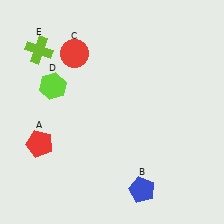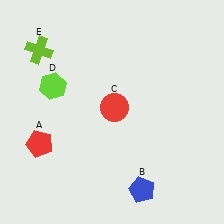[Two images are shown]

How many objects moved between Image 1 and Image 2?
1 object moved between the two images.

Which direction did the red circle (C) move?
The red circle (C) moved down.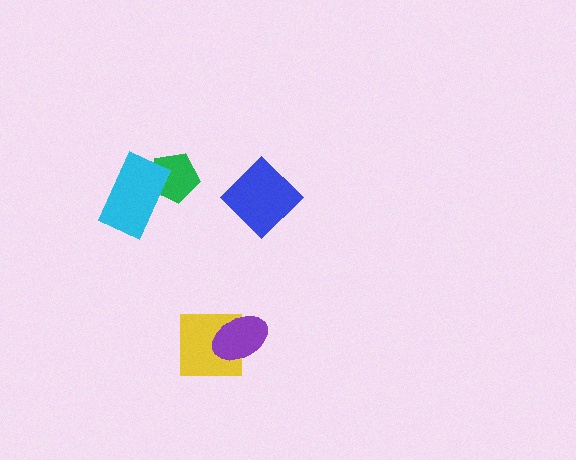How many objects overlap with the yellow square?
1 object overlaps with the yellow square.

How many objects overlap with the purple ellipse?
1 object overlaps with the purple ellipse.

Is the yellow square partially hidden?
Yes, it is partially covered by another shape.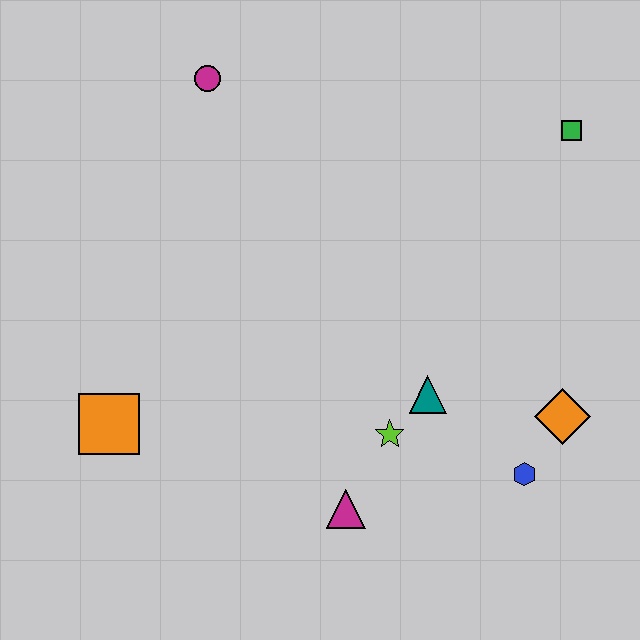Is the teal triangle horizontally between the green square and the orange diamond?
No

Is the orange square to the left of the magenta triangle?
Yes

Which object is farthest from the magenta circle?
The blue hexagon is farthest from the magenta circle.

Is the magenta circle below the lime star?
No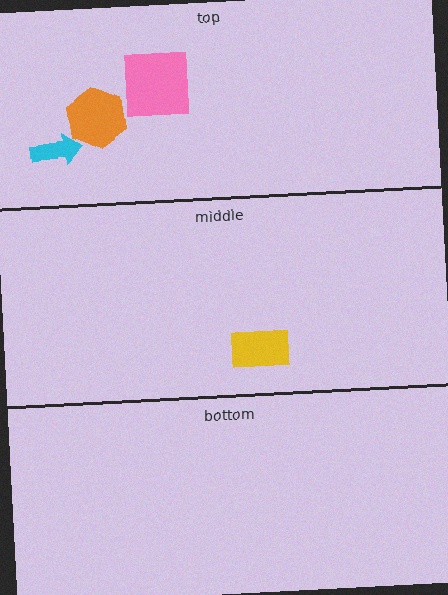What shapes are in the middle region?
The yellow rectangle.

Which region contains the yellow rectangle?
The middle region.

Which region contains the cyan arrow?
The top region.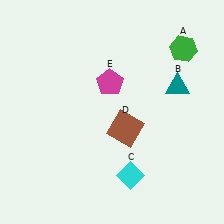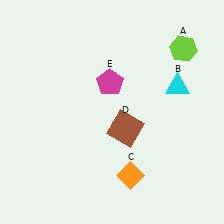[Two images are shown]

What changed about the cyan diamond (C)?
In Image 1, C is cyan. In Image 2, it changed to orange.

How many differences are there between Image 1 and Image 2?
There are 3 differences between the two images.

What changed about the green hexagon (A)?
In Image 1, A is green. In Image 2, it changed to lime.